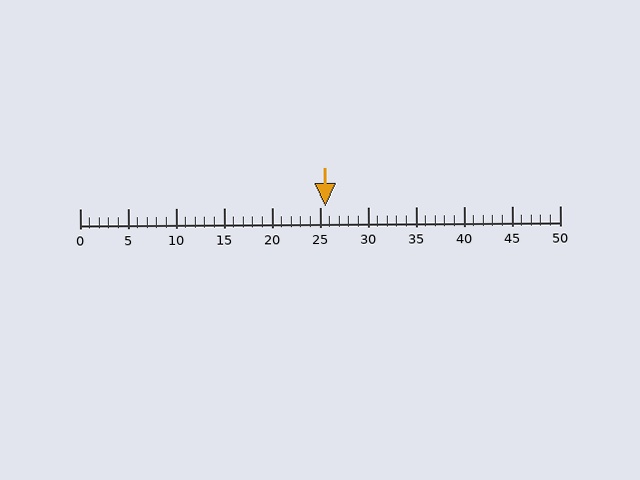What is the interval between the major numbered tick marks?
The major tick marks are spaced 5 units apart.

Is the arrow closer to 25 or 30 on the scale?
The arrow is closer to 25.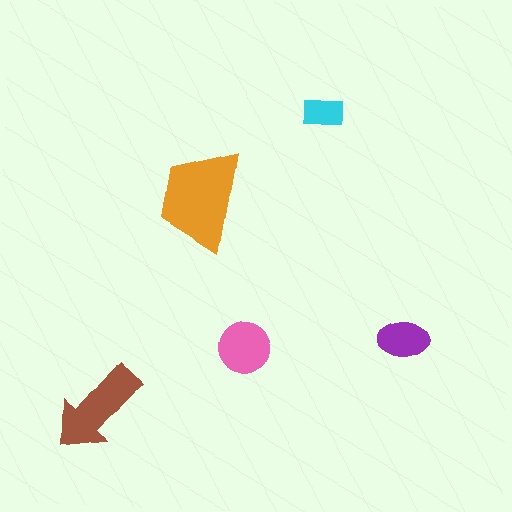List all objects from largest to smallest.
The orange trapezoid, the brown arrow, the pink circle, the purple ellipse, the cyan rectangle.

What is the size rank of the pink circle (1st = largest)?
3rd.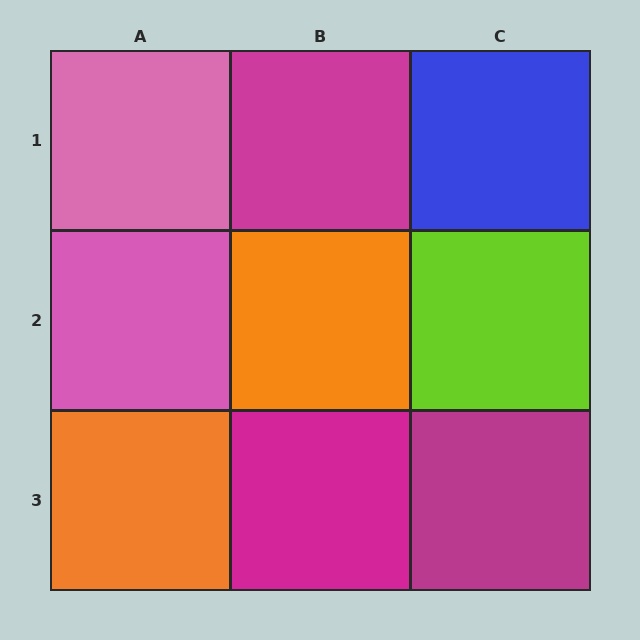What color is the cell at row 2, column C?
Lime.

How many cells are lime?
1 cell is lime.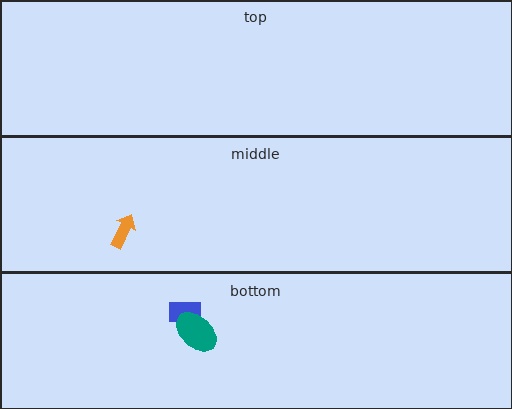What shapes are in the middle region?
The orange arrow.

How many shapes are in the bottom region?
2.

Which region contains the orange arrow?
The middle region.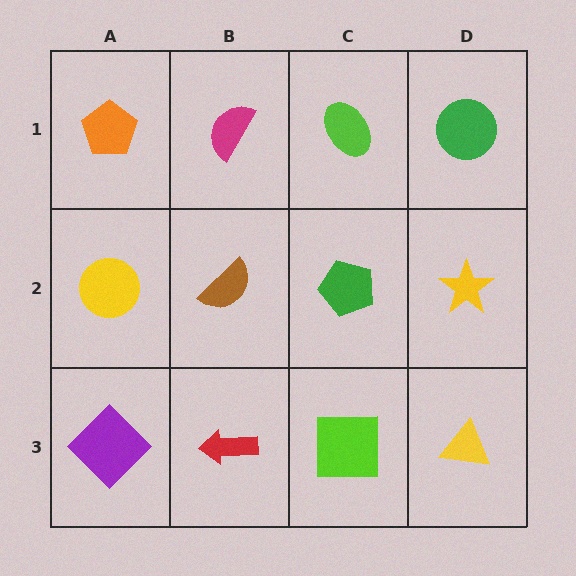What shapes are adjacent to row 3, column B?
A brown semicircle (row 2, column B), a purple diamond (row 3, column A), a lime square (row 3, column C).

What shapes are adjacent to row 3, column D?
A yellow star (row 2, column D), a lime square (row 3, column C).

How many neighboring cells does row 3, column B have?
3.